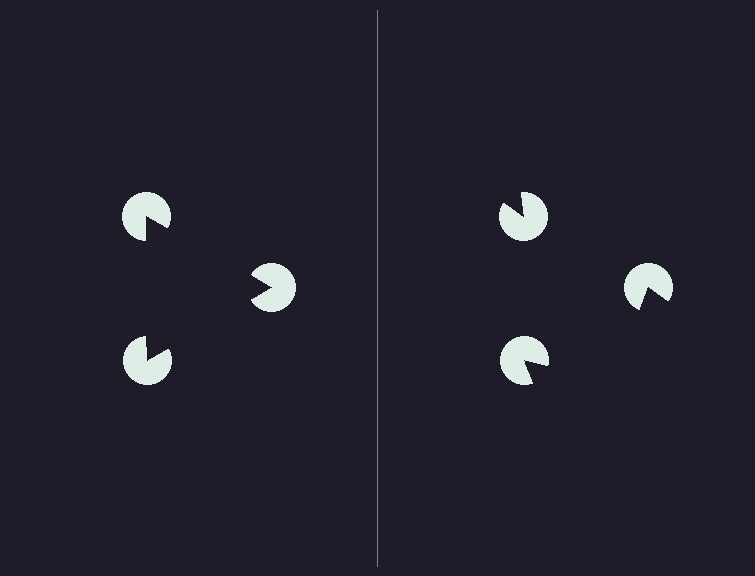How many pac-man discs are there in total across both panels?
6 — 3 on each side.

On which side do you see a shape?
An illusory triangle appears on the left side. On the right side the wedge cuts are rotated, so no coherent shape forms.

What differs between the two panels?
The pac-man discs are positioned identically on both sides; only the wedge orientations differ. On the left they align to a triangle; on the right they are misaligned.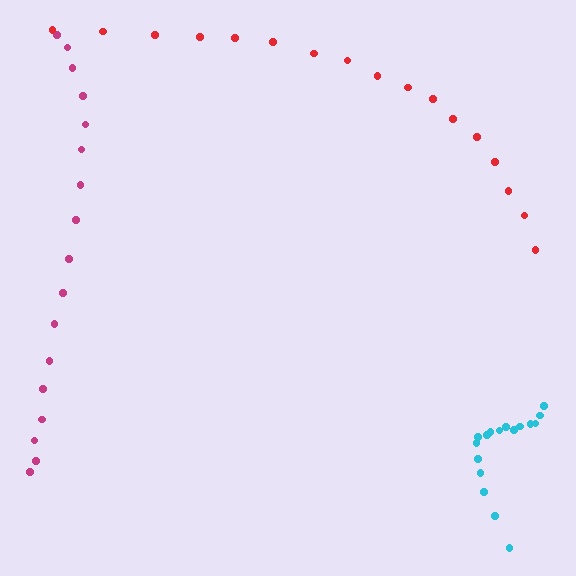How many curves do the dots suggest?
There are 3 distinct paths.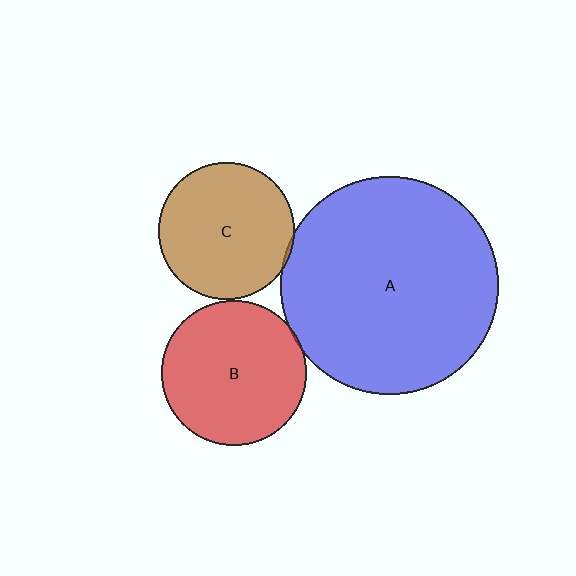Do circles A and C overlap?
Yes.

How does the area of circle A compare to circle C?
Approximately 2.6 times.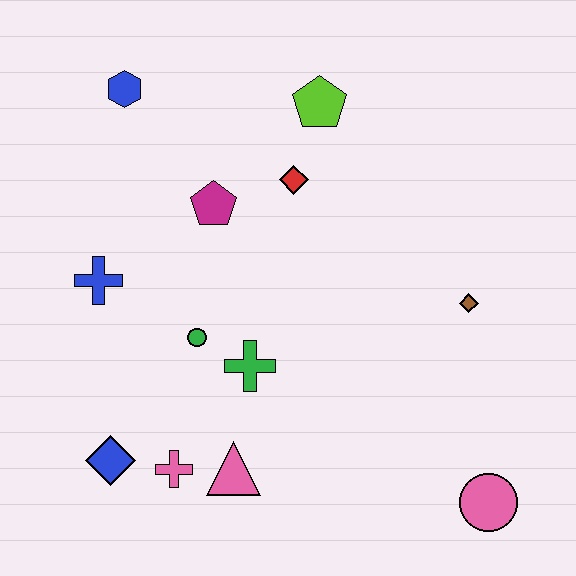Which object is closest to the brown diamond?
The pink circle is closest to the brown diamond.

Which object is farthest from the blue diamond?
The lime pentagon is farthest from the blue diamond.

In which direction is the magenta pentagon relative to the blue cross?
The magenta pentagon is to the right of the blue cross.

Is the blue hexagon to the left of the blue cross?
No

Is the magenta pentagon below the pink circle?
No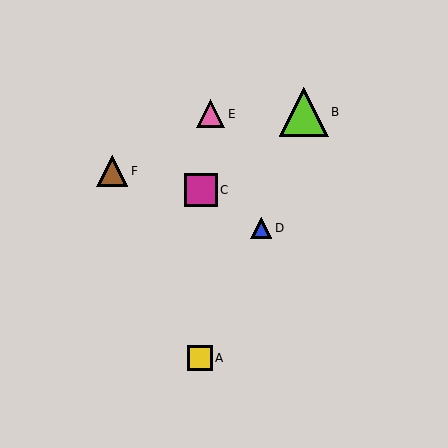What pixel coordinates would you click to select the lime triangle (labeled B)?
Click at (304, 112) to select the lime triangle B.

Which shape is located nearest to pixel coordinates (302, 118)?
The lime triangle (labeled B) at (304, 112) is nearest to that location.